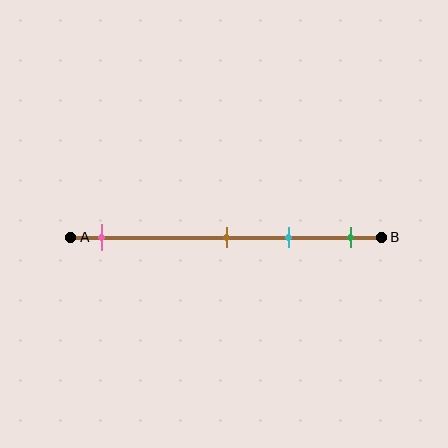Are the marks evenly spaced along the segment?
No, the marks are not evenly spaced.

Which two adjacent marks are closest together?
The brown and cyan marks are the closest adjacent pair.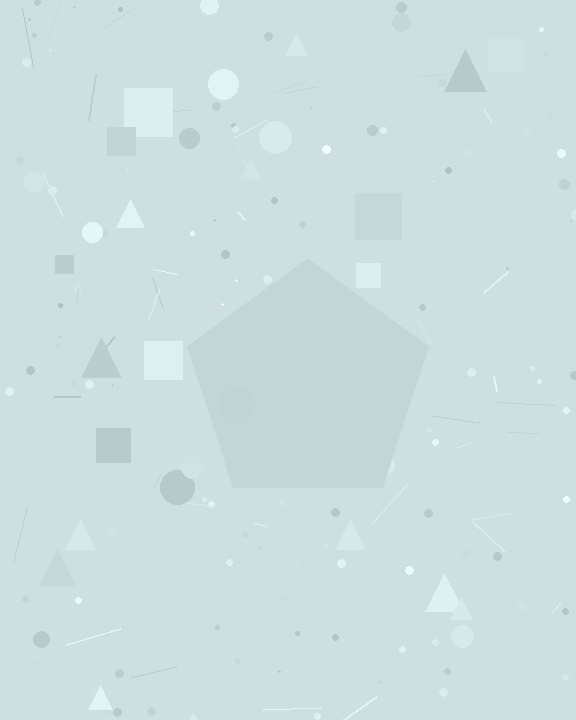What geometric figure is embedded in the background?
A pentagon is embedded in the background.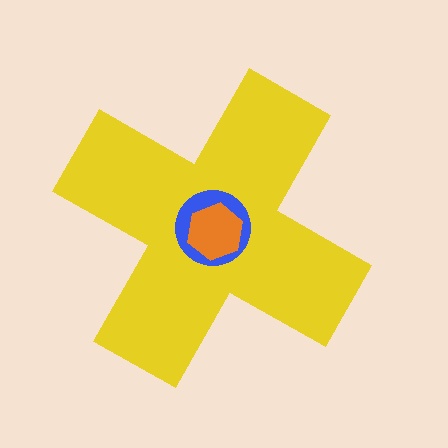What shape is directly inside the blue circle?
The orange hexagon.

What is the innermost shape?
The orange hexagon.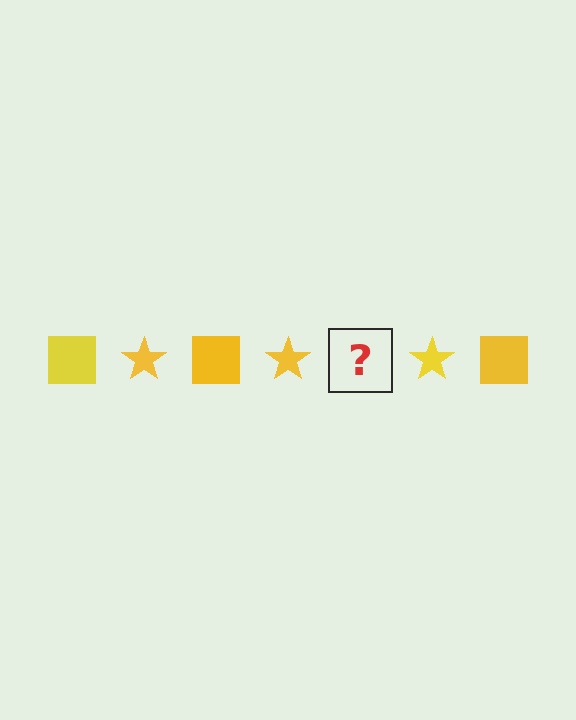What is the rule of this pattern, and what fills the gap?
The rule is that the pattern cycles through square, star shapes in yellow. The gap should be filled with a yellow square.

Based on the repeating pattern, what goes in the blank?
The blank should be a yellow square.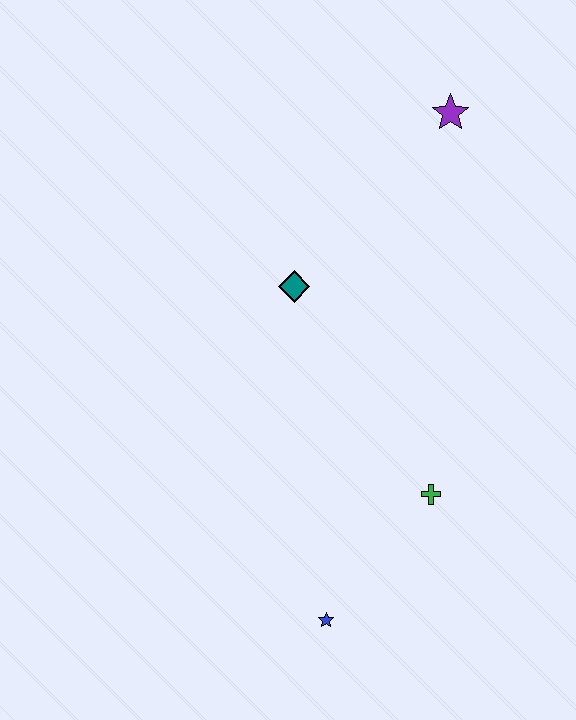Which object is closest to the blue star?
The green cross is closest to the blue star.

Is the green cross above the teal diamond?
No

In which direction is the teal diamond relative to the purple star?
The teal diamond is below the purple star.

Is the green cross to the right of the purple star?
No